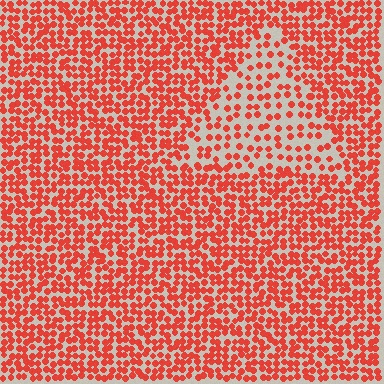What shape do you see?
I see a triangle.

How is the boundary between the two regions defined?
The boundary is defined by a change in element density (approximately 2.0x ratio). All elements are the same color, size, and shape.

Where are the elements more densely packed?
The elements are more densely packed outside the triangle boundary.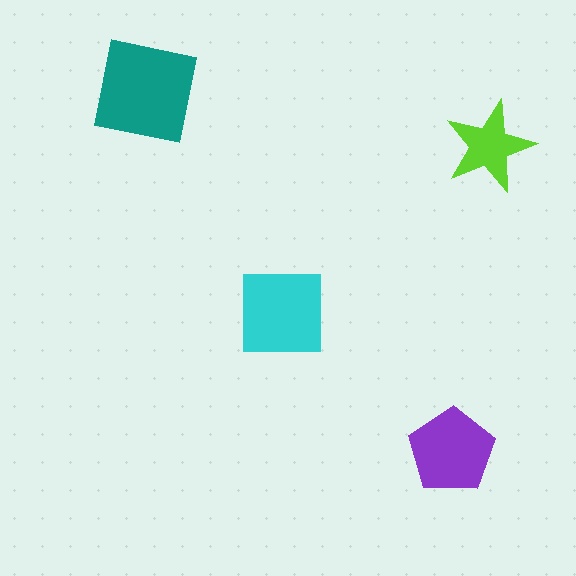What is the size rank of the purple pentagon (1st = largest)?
3rd.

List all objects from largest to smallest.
The teal square, the cyan square, the purple pentagon, the lime star.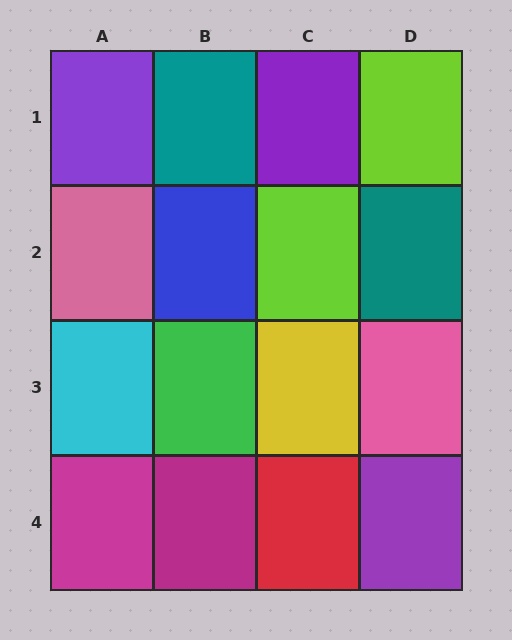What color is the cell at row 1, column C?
Purple.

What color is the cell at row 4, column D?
Purple.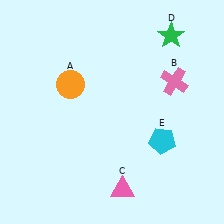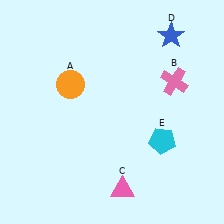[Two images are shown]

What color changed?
The star (D) changed from green in Image 1 to blue in Image 2.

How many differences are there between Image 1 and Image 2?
There is 1 difference between the two images.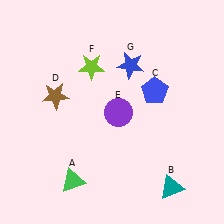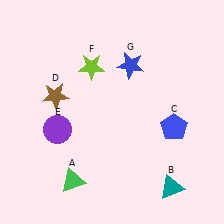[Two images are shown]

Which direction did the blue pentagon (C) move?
The blue pentagon (C) moved down.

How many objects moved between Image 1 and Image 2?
2 objects moved between the two images.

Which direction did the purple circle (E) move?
The purple circle (E) moved left.